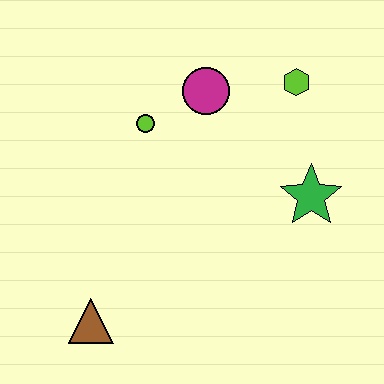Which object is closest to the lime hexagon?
The magenta circle is closest to the lime hexagon.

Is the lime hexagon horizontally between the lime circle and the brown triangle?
No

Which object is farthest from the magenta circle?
The brown triangle is farthest from the magenta circle.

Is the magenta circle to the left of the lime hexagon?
Yes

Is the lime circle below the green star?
No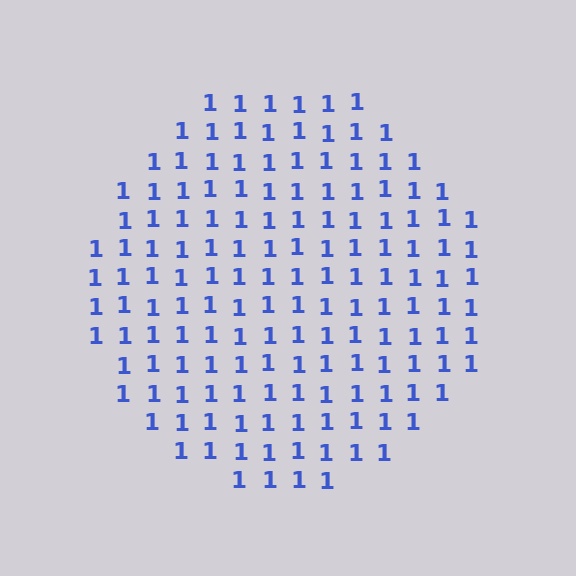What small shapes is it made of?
It is made of small digit 1's.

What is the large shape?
The large shape is a circle.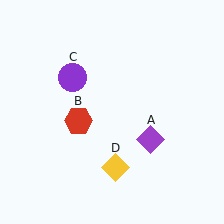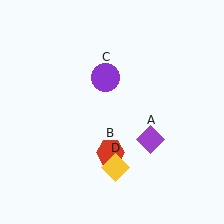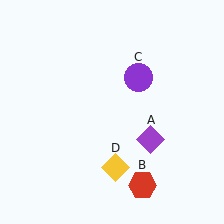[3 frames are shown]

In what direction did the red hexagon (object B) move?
The red hexagon (object B) moved down and to the right.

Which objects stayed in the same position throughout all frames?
Purple diamond (object A) and yellow diamond (object D) remained stationary.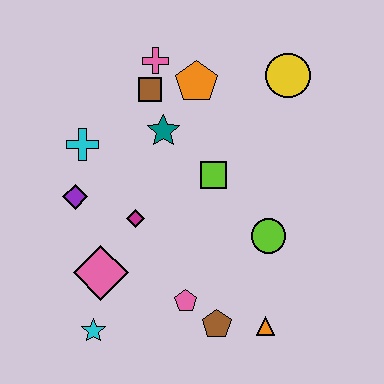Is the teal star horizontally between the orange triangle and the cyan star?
Yes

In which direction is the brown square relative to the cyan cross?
The brown square is to the right of the cyan cross.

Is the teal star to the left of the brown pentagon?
Yes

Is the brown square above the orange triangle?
Yes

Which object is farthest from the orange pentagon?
The cyan star is farthest from the orange pentagon.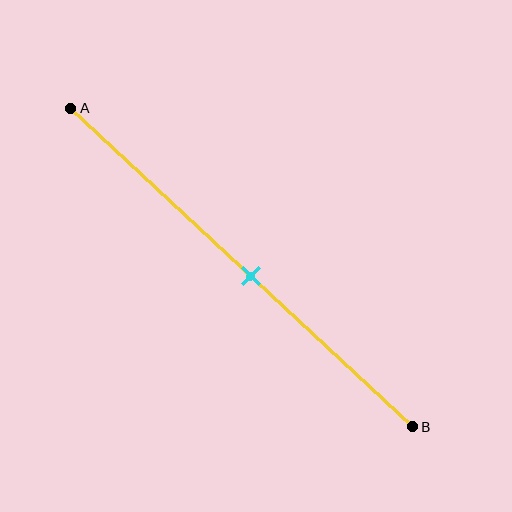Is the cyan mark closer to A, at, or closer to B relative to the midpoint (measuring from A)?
The cyan mark is approximately at the midpoint of segment AB.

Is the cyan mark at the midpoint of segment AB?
Yes, the mark is approximately at the midpoint.